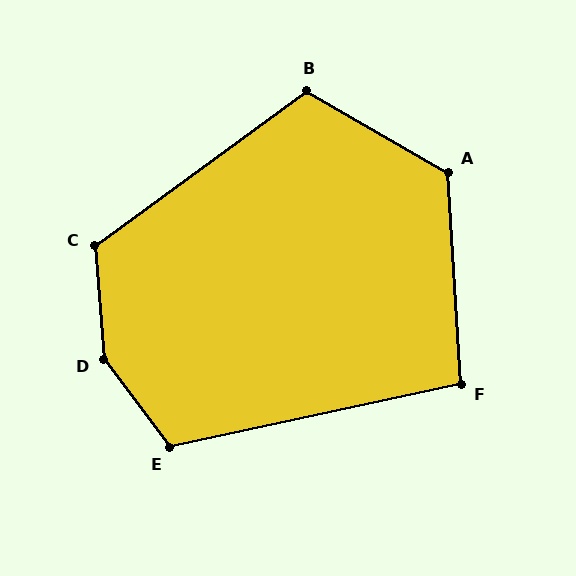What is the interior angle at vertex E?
Approximately 115 degrees (obtuse).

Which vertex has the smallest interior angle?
F, at approximately 99 degrees.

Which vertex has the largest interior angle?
D, at approximately 147 degrees.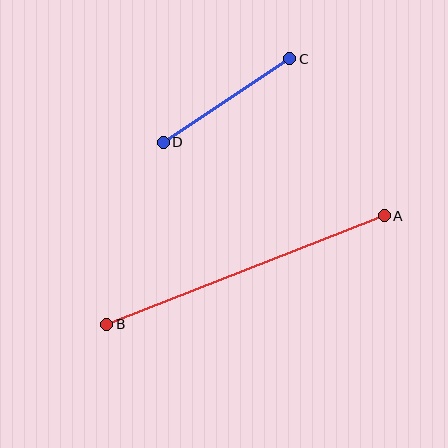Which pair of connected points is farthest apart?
Points A and B are farthest apart.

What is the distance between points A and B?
The distance is approximately 298 pixels.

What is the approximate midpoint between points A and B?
The midpoint is at approximately (246, 270) pixels.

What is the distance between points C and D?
The distance is approximately 152 pixels.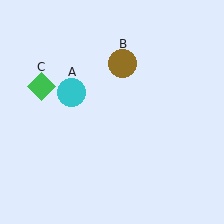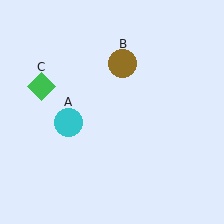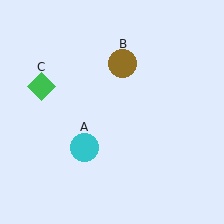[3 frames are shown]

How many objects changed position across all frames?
1 object changed position: cyan circle (object A).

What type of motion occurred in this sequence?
The cyan circle (object A) rotated counterclockwise around the center of the scene.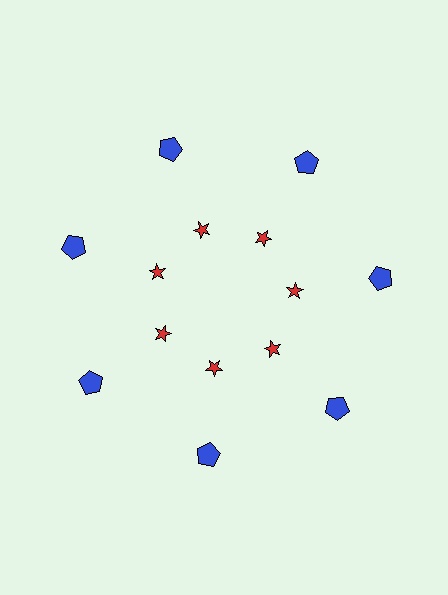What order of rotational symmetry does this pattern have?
This pattern has 7-fold rotational symmetry.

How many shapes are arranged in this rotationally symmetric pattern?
There are 14 shapes, arranged in 7 groups of 2.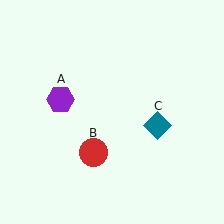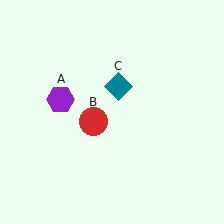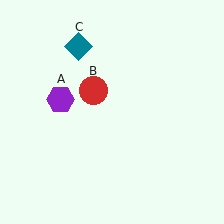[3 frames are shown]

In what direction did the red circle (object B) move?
The red circle (object B) moved up.